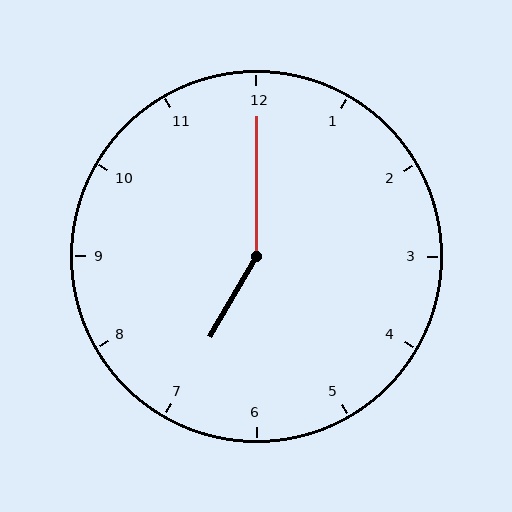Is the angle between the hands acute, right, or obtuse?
It is obtuse.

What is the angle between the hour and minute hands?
Approximately 150 degrees.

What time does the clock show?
7:00.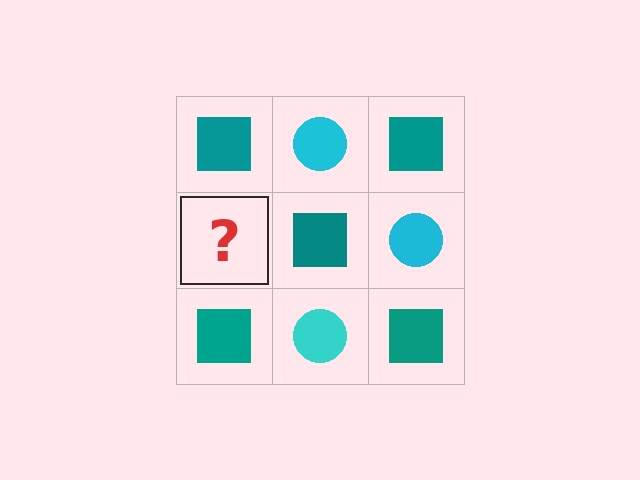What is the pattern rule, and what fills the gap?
The rule is that it alternates teal square and cyan circle in a checkerboard pattern. The gap should be filled with a cyan circle.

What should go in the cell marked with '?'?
The missing cell should contain a cyan circle.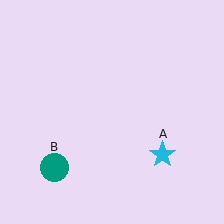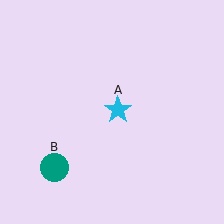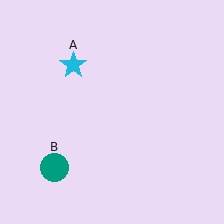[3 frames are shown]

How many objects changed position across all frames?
1 object changed position: cyan star (object A).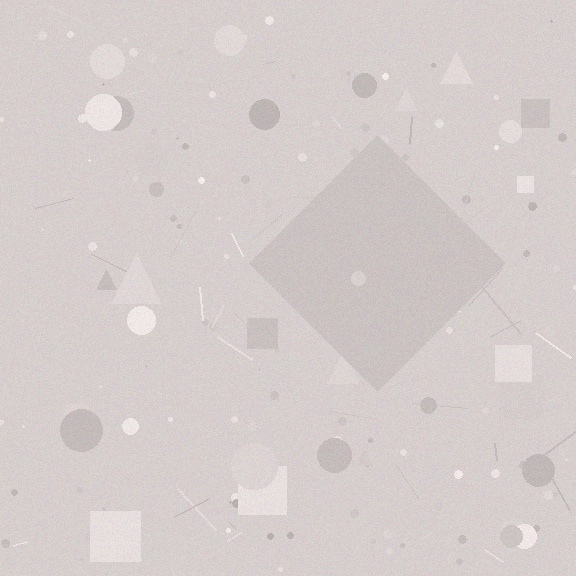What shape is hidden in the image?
A diamond is hidden in the image.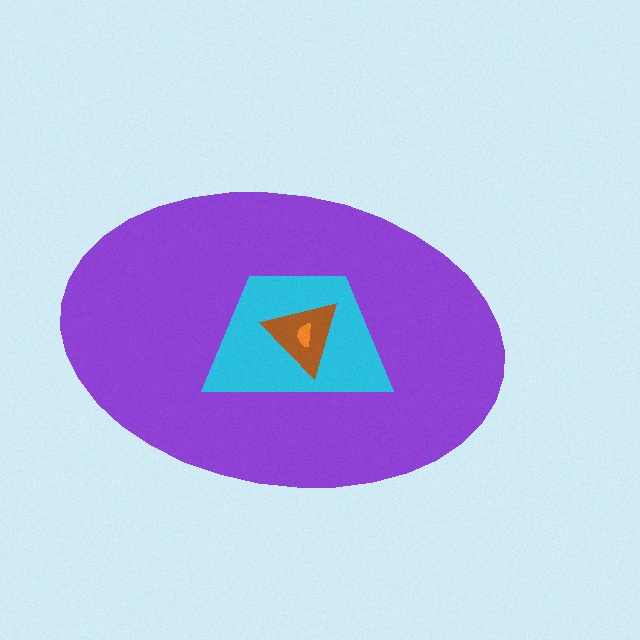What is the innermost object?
The orange semicircle.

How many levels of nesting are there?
4.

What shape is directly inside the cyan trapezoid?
The brown triangle.